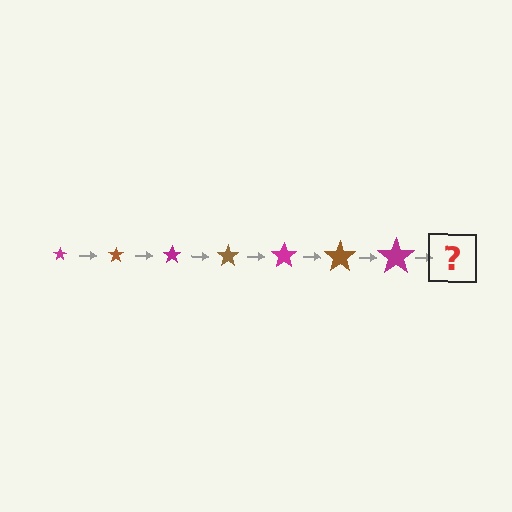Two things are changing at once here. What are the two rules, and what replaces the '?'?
The two rules are that the star grows larger each step and the color cycles through magenta and brown. The '?' should be a brown star, larger than the previous one.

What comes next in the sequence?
The next element should be a brown star, larger than the previous one.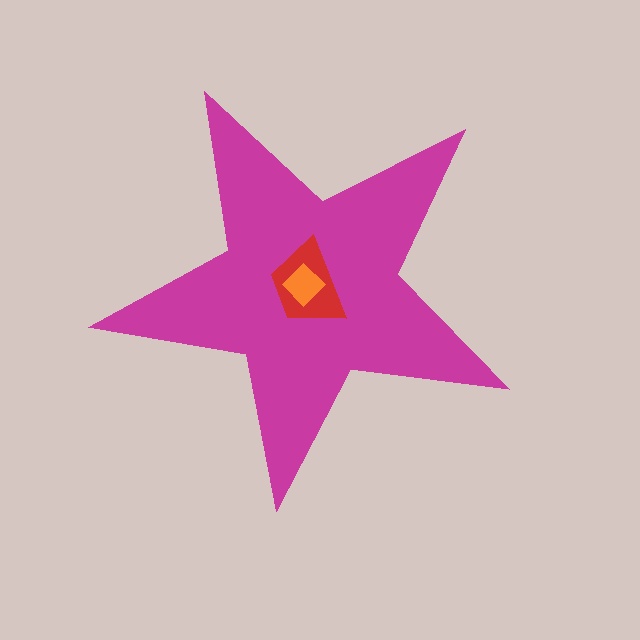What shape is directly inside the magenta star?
The red trapezoid.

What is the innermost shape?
The orange diamond.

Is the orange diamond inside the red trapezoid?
Yes.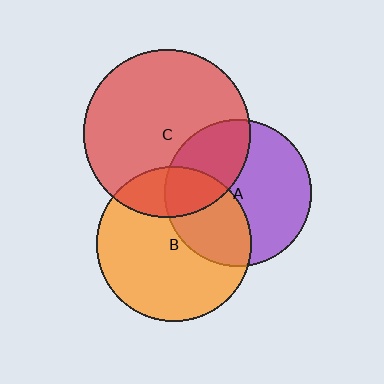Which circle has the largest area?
Circle C (red).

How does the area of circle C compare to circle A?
Approximately 1.3 times.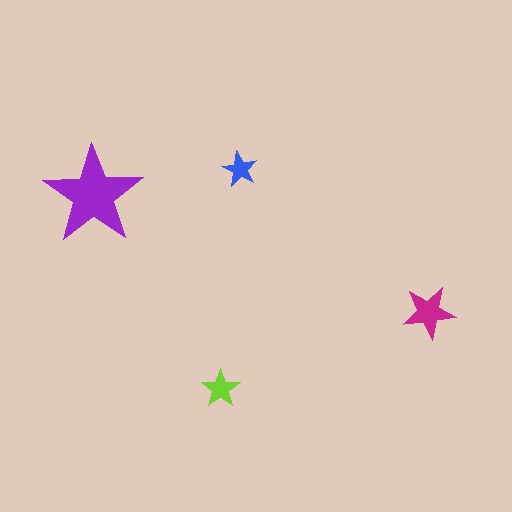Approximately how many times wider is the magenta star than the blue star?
About 1.5 times wider.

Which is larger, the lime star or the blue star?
The lime one.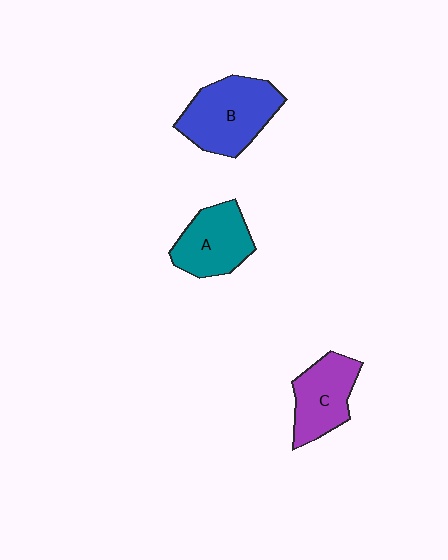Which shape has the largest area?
Shape B (blue).